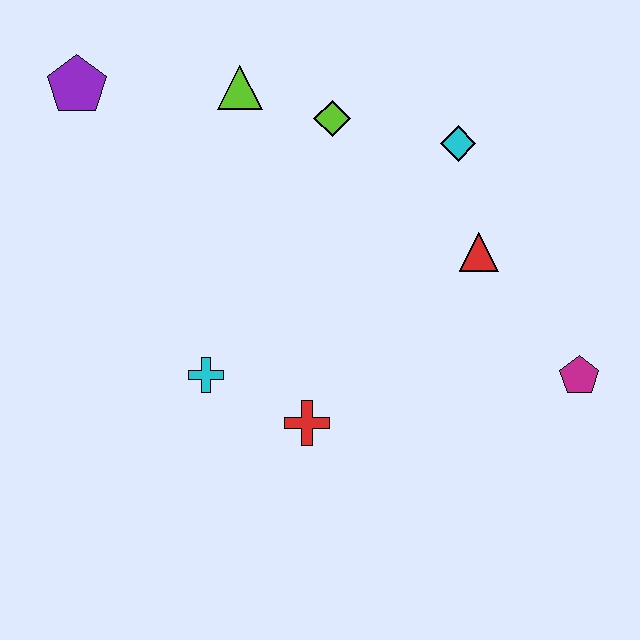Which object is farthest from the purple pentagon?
The magenta pentagon is farthest from the purple pentagon.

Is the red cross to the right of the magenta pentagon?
No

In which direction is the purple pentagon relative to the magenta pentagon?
The purple pentagon is to the left of the magenta pentagon.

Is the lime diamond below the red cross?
No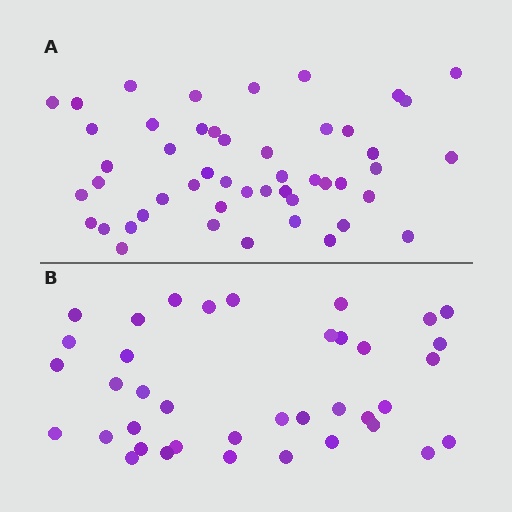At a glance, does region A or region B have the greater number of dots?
Region A (the top region) has more dots.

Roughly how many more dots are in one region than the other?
Region A has roughly 12 or so more dots than region B.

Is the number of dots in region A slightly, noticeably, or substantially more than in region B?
Region A has noticeably more, but not dramatically so. The ratio is roughly 1.3 to 1.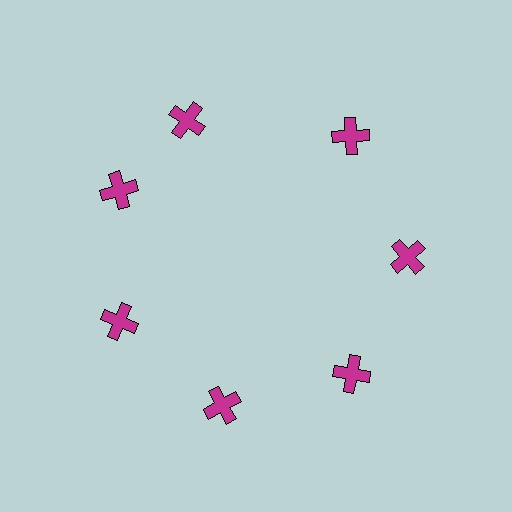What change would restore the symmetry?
The symmetry would be restored by rotating it back into even spacing with its neighbors so that all 7 crosses sit at equal angles and equal distance from the center.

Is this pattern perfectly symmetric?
No. The 7 magenta crosses are arranged in a ring, but one element near the 12 o'clock position is rotated out of alignment along the ring, breaking the 7-fold rotational symmetry.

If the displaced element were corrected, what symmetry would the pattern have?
It would have 7-fold rotational symmetry — the pattern would map onto itself every 51 degrees.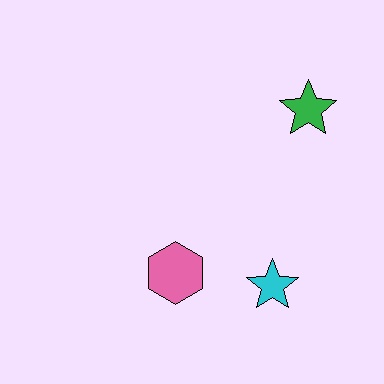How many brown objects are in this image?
There are no brown objects.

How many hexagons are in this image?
There is 1 hexagon.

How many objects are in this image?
There are 3 objects.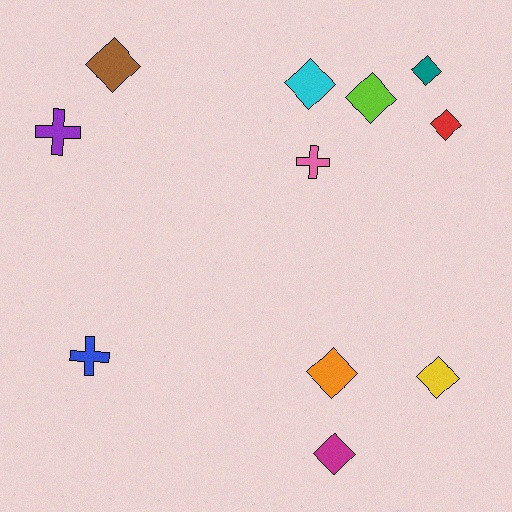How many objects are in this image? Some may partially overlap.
There are 11 objects.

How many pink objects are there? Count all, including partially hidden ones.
There is 1 pink object.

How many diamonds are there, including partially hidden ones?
There are 8 diamonds.